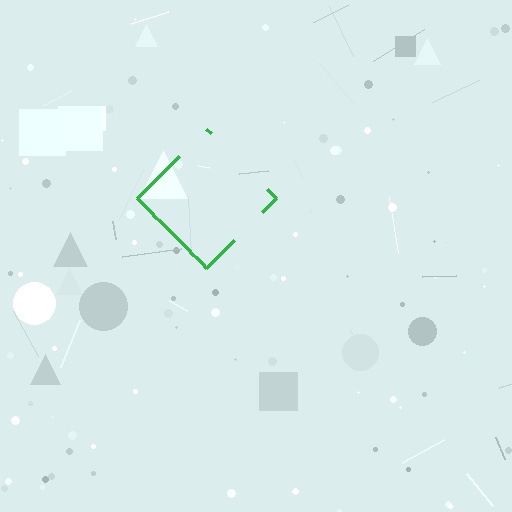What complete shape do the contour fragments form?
The contour fragments form a diamond.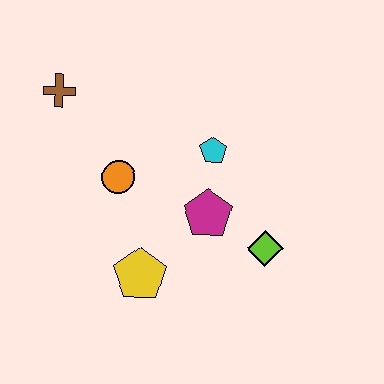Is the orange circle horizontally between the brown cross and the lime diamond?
Yes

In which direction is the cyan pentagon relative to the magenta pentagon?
The cyan pentagon is above the magenta pentagon.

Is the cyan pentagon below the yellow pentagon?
No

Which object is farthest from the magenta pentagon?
The brown cross is farthest from the magenta pentagon.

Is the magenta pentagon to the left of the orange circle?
No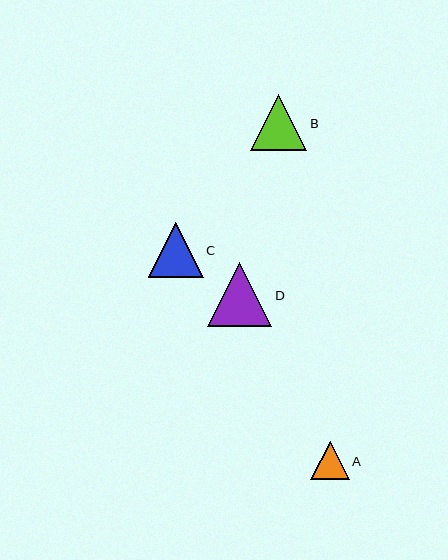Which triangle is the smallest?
Triangle A is the smallest with a size of approximately 38 pixels.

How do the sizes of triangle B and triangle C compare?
Triangle B and triangle C are approximately the same size.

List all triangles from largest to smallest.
From largest to smallest: D, B, C, A.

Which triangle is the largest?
Triangle D is the largest with a size of approximately 64 pixels.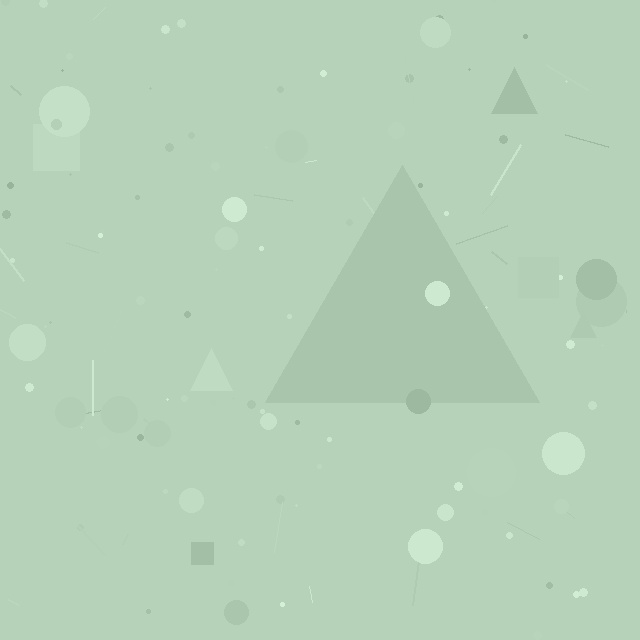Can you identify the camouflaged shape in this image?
The camouflaged shape is a triangle.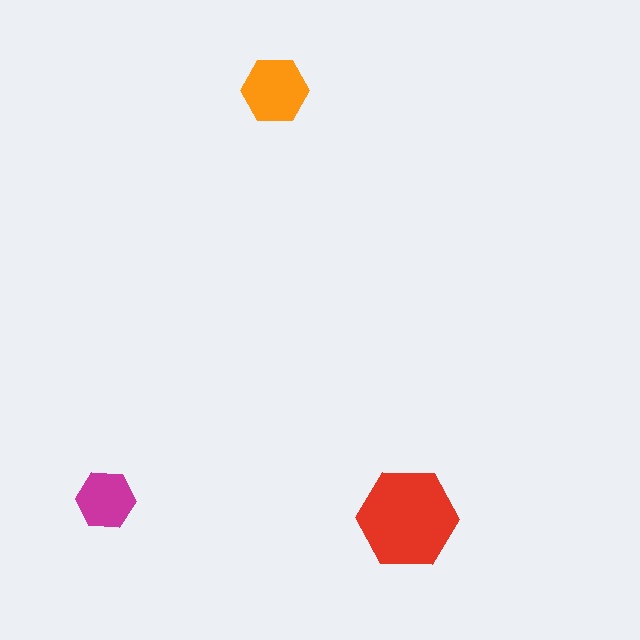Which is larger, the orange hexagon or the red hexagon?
The red one.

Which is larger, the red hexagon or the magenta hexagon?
The red one.